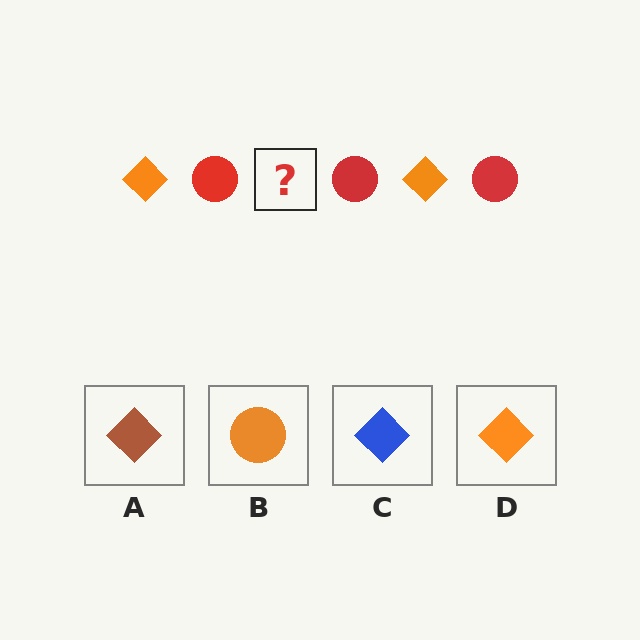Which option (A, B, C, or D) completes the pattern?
D.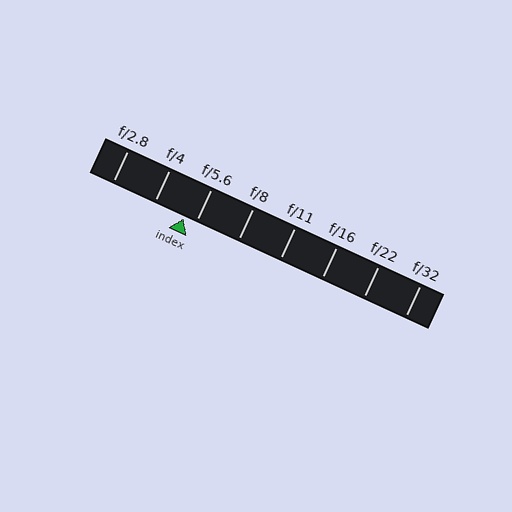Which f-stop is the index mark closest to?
The index mark is closest to f/5.6.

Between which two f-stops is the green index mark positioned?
The index mark is between f/4 and f/5.6.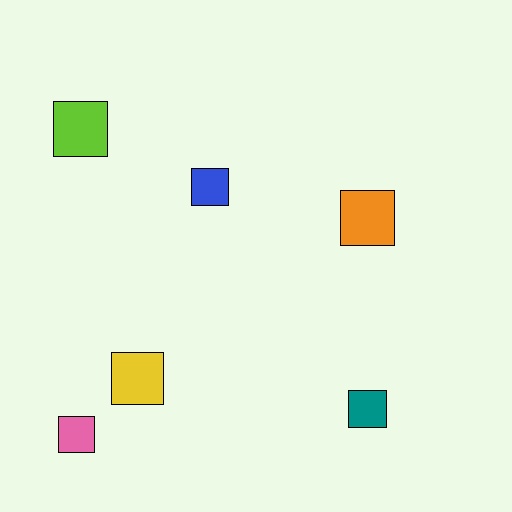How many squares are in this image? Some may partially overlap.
There are 6 squares.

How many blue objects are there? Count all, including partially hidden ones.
There is 1 blue object.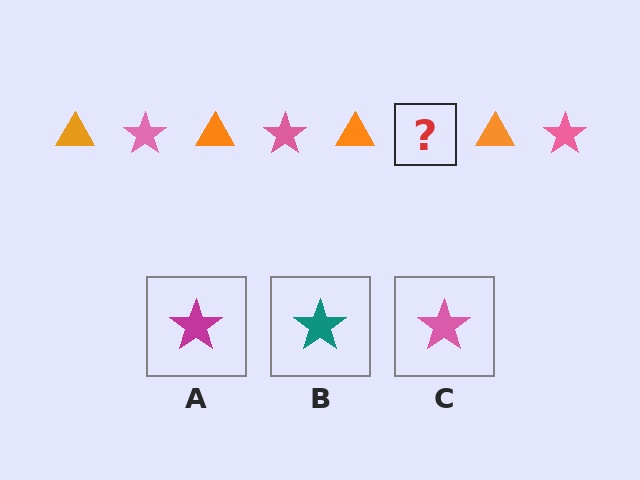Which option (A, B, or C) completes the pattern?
C.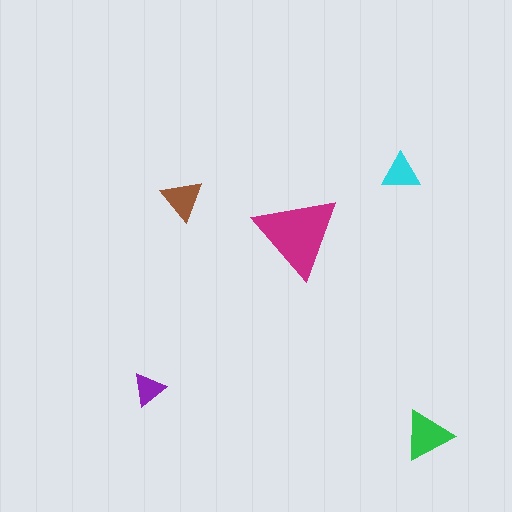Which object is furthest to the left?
The purple triangle is leftmost.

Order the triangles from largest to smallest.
the magenta one, the green one, the brown one, the cyan one, the purple one.